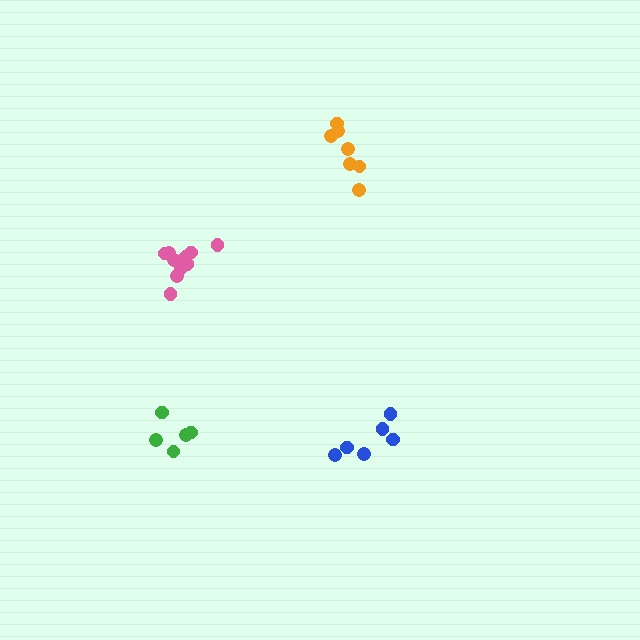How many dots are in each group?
Group 1: 10 dots, Group 2: 6 dots, Group 3: 5 dots, Group 4: 7 dots (28 total).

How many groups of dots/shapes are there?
There are 4 groups.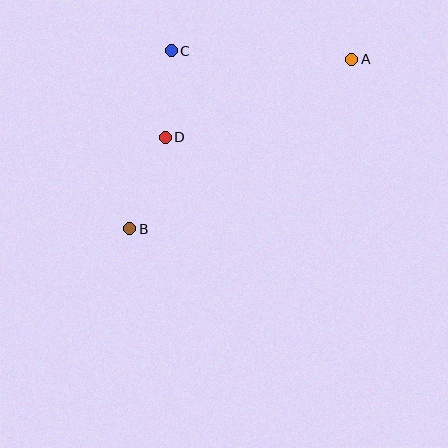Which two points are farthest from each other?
Points A and B are farthest from each other.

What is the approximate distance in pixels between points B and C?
The distance between B and C is approximately 183 pixels.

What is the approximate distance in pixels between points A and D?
The distance between A and D is approximately 203 pixels.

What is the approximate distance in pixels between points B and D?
The distance between B and D is approximately 98 pixels.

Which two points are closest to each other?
Points C and D are closest to each other.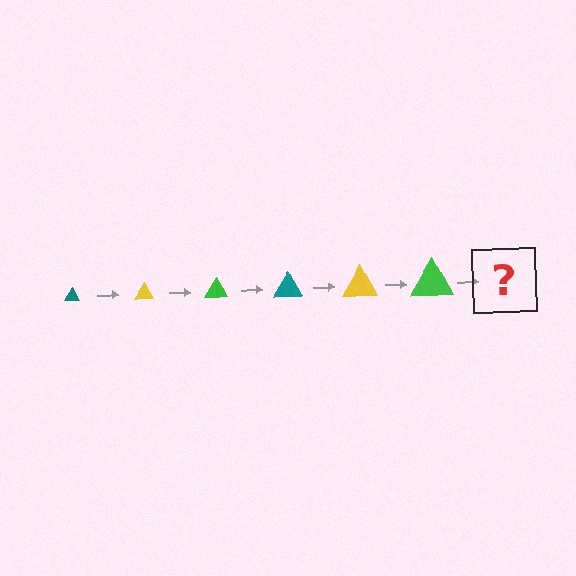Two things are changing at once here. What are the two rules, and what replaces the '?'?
The two rules are that the triangle grows larger each step and the color cycles through teal, yellow, and green. The '?' should be a teal triangle, larger than the previous one.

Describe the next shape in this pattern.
It should be a teal triangle, larger than the previous one.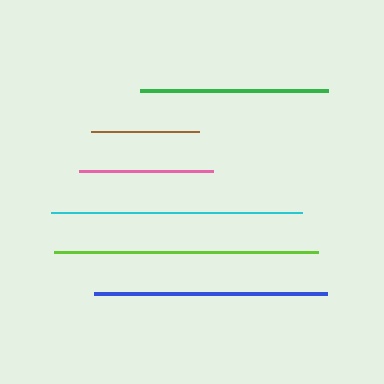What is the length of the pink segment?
The pink segment is approximately 133 pixels long.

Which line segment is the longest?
The lime line is the longest at approximately 264 pixels.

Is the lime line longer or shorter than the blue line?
The lime line is longer than the blue line.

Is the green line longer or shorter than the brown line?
The green line is longer than the brown line.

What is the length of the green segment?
The green segment is approximately 188 pixels long.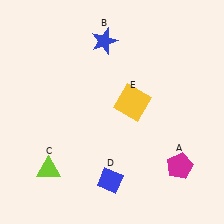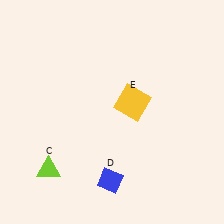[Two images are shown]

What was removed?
The blue star (B), the magenta pentagon (A) were removed in Image 2.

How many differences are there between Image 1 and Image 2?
There are 2 differences between the two images.